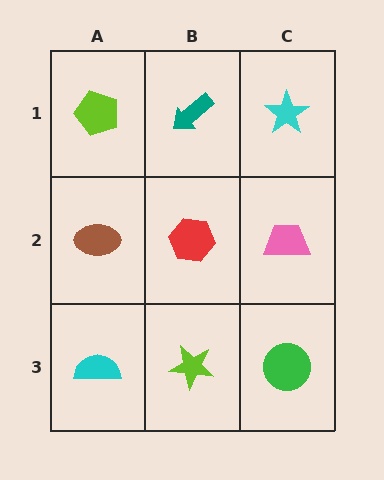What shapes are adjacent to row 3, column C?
A pink trapezoid (row 2, column C), a lime star (row 3, column B).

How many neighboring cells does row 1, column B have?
3.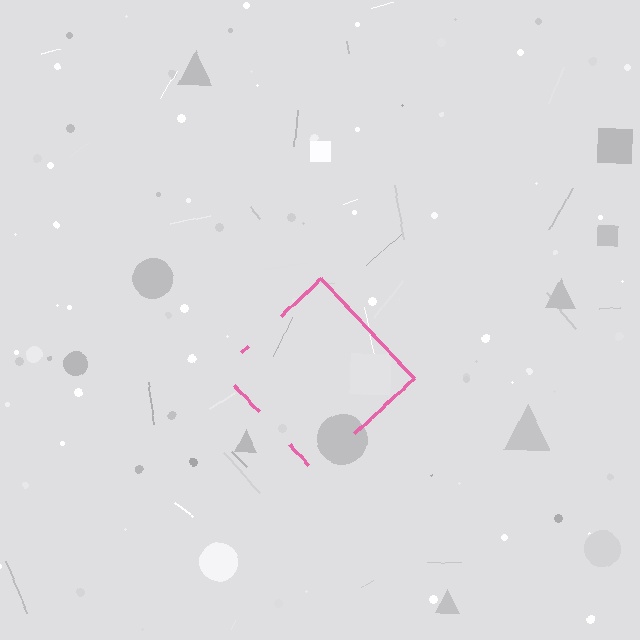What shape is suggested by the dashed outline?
The dashed outline suggests a diamond.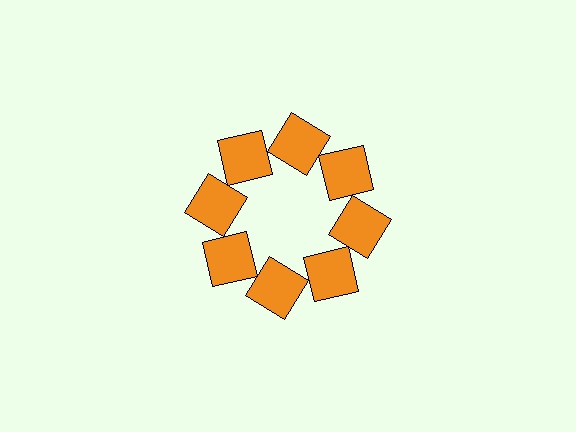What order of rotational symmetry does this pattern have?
This pattern has 8-fold rotational symmetry.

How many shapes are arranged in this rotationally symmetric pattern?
There are 8 shapes, arranged in 8 groups of 1.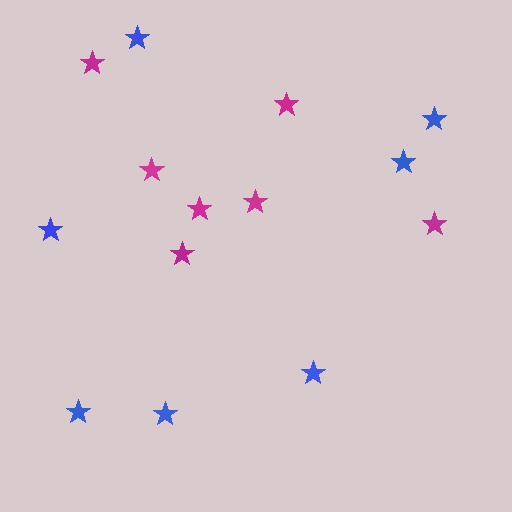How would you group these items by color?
There are 2 groups: one group of magenta stars (7) and one group of blue stars (7).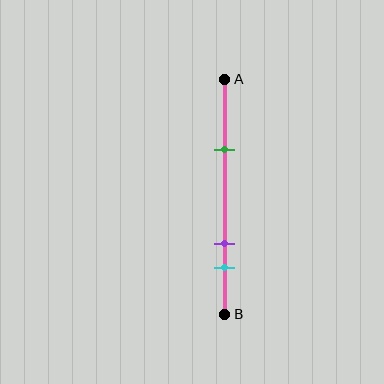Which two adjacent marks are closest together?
The purple and cyan marks are the closest adjacent pair.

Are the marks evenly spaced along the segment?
No, the marks are not evenly spaced.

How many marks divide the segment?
There are 3 marks dividing the segment.